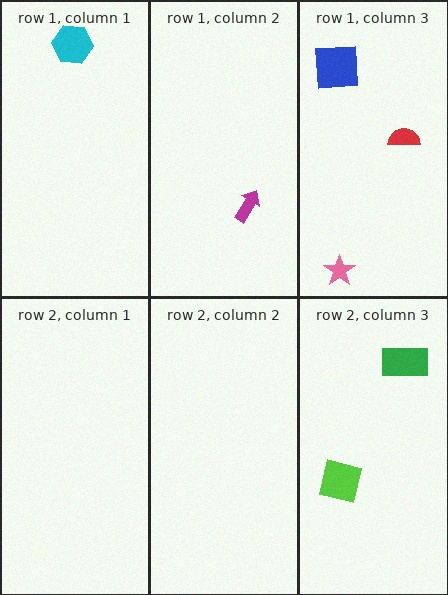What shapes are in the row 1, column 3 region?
The red semicircle, the pink star, the blue square.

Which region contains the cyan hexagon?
The row 1, column 1 region.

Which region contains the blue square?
The row 1, column 3 region.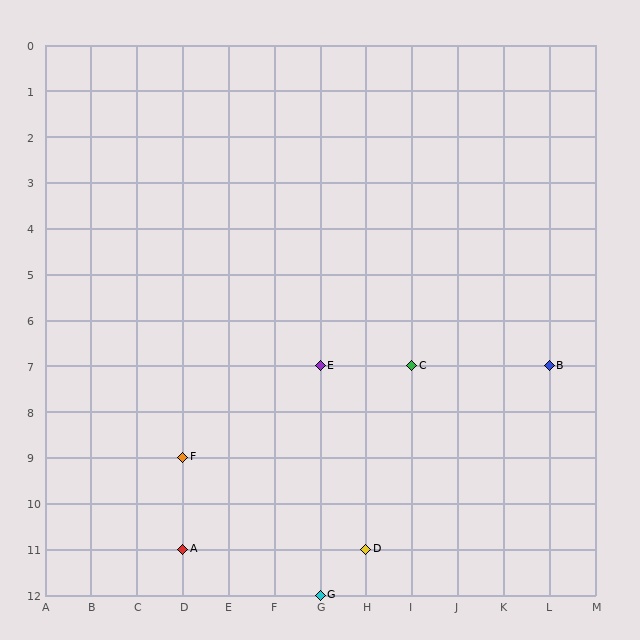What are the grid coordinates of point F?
Point F is at grid coordinates (D, 9).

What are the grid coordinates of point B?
Point B is at grid coordinates (L, 7).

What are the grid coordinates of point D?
Point D is at grid coordinates (H, 11).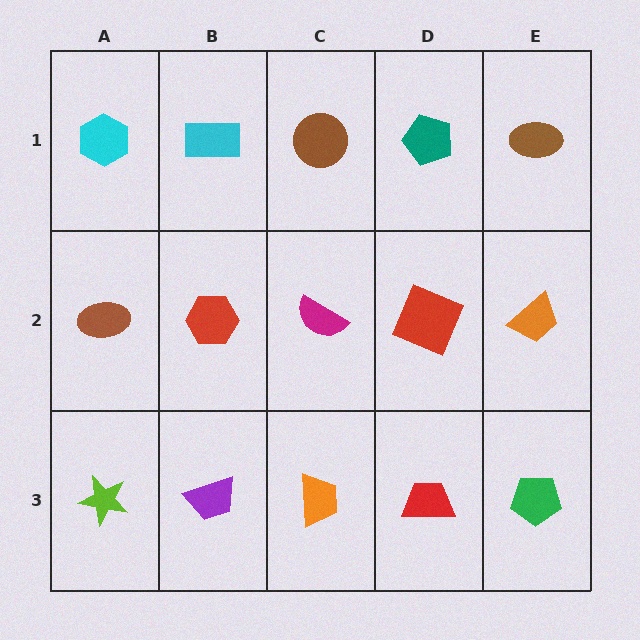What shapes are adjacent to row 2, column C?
A brown circle (row 1, column C), an orange trapezoid (row 3, column C), a red hexagon (row 2, column B), a red square (row 2, column D).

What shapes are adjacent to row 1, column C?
A magenta semicircle (row 2, column C), a cyan rectangle (row 1, column B), a teal pentagon (row 1, column D).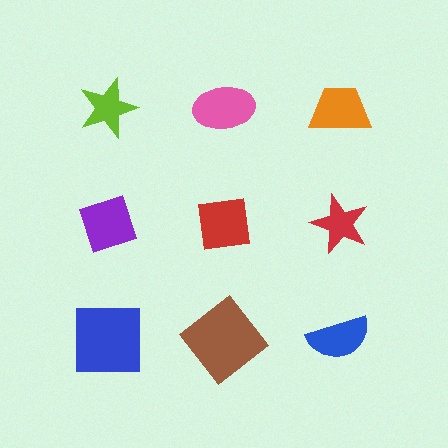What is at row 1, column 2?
A pink ellipse.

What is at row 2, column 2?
A red square.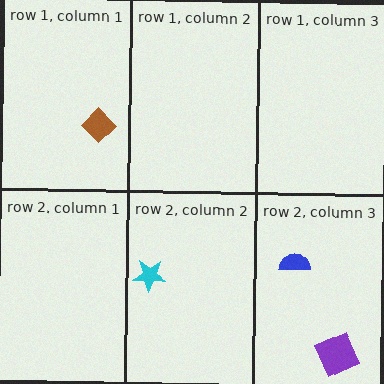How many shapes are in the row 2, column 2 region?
1.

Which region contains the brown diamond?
The row 1, column 1 region.